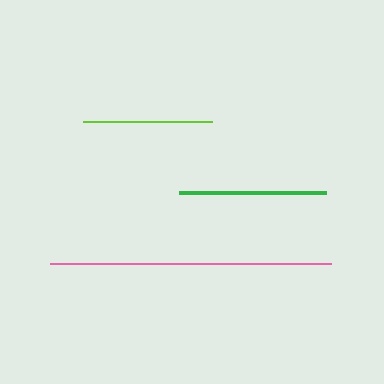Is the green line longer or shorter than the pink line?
The pink line is longer than the green line.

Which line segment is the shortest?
The lime line is the shortest at approximately 129 pixels.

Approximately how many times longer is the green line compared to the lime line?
The green line is approximately 1.1 times the length of the lime line.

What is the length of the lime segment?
The lime segment is approximately 129 pixels long.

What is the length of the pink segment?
The pink segment is approximately 281 pixels long.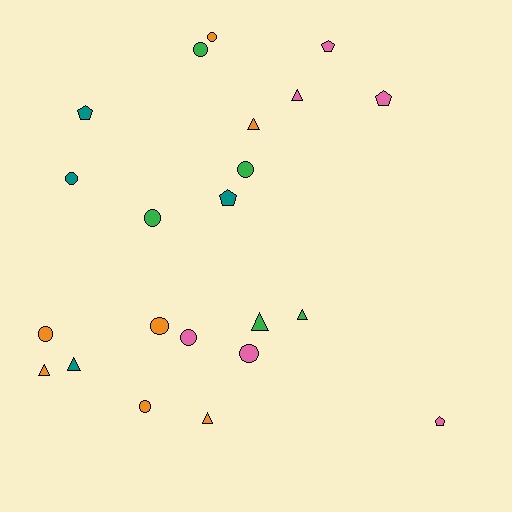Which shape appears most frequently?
Circle, with 10 objects.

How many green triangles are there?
There are 2 green triangles.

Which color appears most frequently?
Orange, with 7 objects.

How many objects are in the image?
There are 22 objects.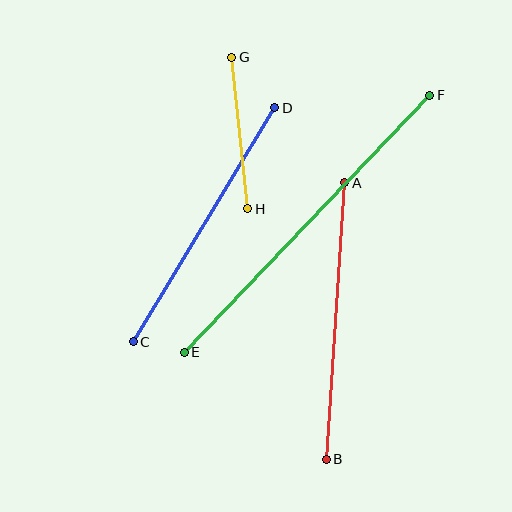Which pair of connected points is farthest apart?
Points E and F are farthest apart.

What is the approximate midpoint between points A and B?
The midpoint is at approximately (336, 321) pixels.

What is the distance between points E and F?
The distance is approximately 356 pixels.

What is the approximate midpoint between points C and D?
The midpoint is at approximately (204, 225) pixels.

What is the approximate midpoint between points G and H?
The midpoint is at approximately (240, 133) pixels.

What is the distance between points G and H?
The distance is approximately 152 pixels.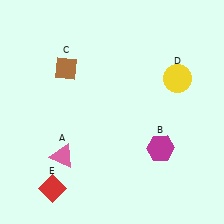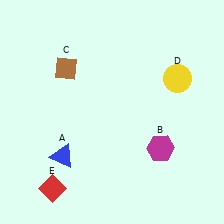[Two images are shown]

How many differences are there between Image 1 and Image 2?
There is 1 difference between the two images.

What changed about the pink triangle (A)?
In Image 1, A is pink. In Image 2, it changed to blue.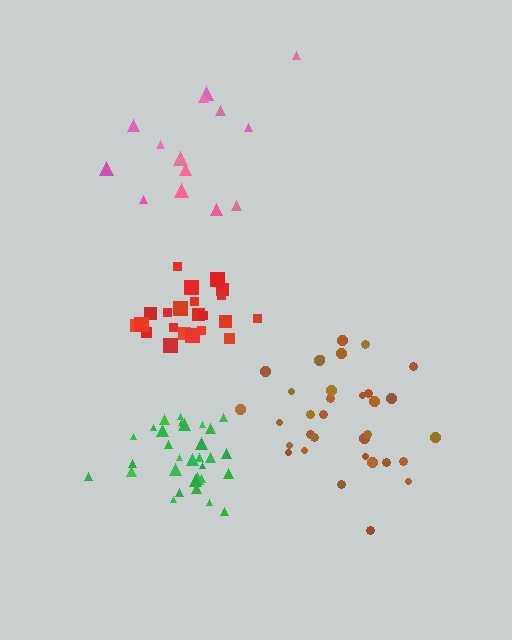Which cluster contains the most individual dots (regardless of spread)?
Brown (33).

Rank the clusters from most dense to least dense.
red, green, brown, pink.